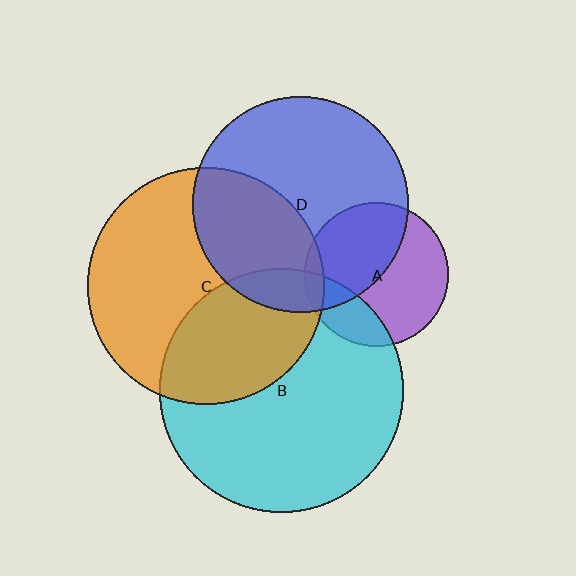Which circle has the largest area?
Circle B (cyan).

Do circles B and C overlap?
Yes.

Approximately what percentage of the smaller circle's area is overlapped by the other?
Approximately 35%.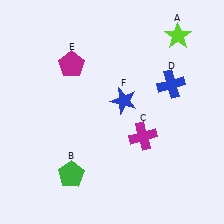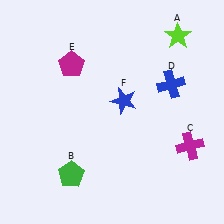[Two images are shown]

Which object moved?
The magenta cross (C) moved right.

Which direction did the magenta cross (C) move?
The magenta cross (C) moved right.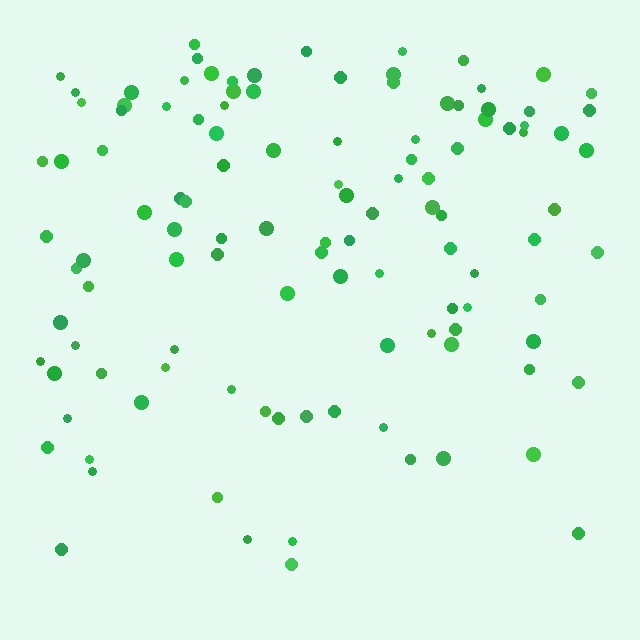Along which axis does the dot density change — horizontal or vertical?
Vertical.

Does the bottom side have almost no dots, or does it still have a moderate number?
Still a moderate number, just noticeably fewer than the top.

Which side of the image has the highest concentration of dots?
The top.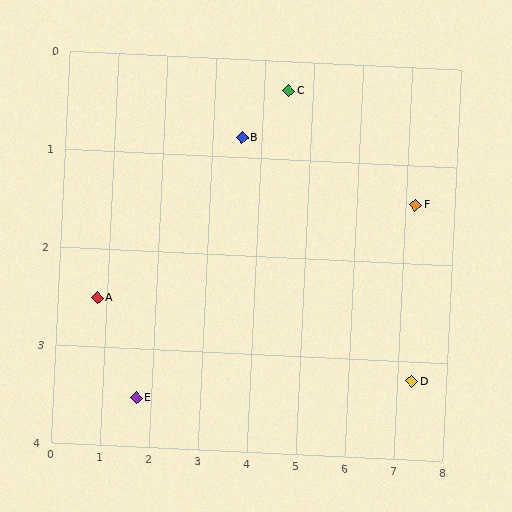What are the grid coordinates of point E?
Point E is at approximately (1.7, 3.5).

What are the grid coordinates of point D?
Point D is at approximately (7.3, 3.2).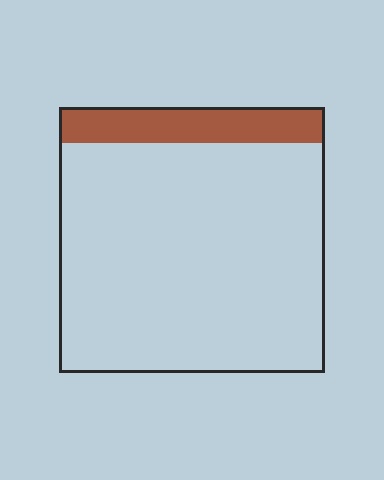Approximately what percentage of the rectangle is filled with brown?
Approximately 15%.